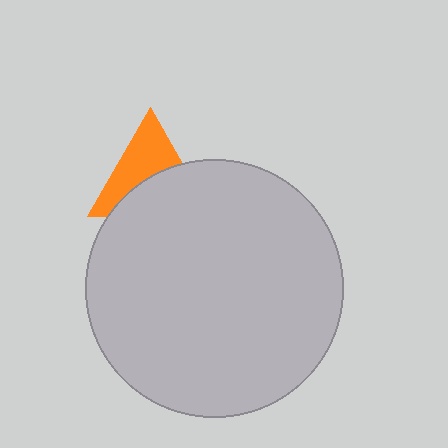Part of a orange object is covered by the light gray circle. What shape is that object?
It is a triangle.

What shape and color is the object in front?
The object in front is a light gray circle.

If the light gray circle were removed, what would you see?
You would see the complete orange triangle.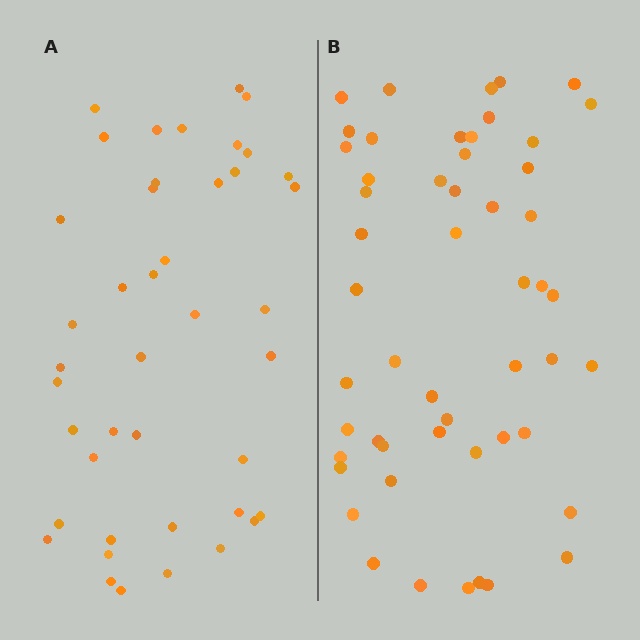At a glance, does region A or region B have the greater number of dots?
Region B (the right region) has more dots.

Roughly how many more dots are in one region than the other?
Region B has roughly 10 or so more dots than region A.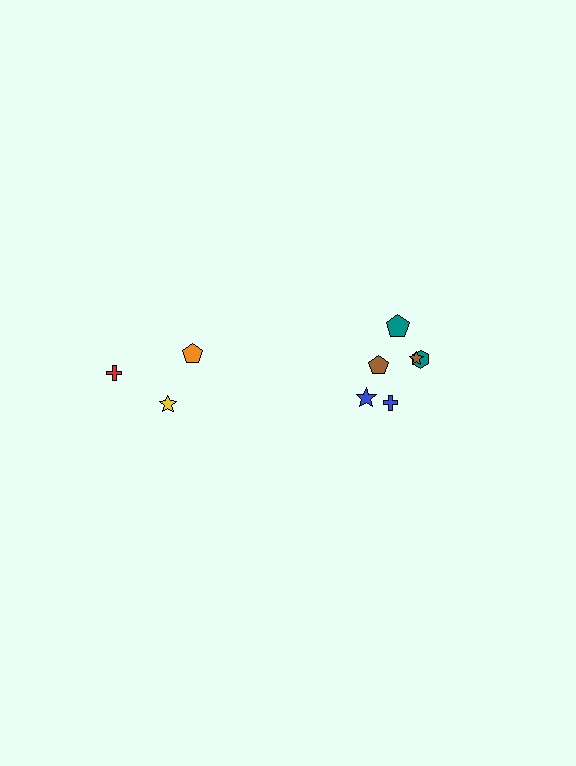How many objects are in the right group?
There are 6 objects.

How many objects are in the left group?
There are 3 objects.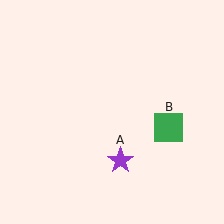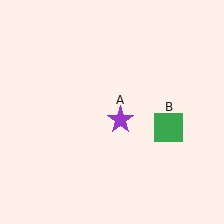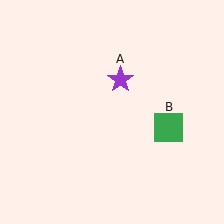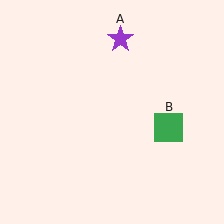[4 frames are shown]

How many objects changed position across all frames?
1 object changed position: purple star (object A).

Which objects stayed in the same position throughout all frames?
Green square (object B) remained stationary.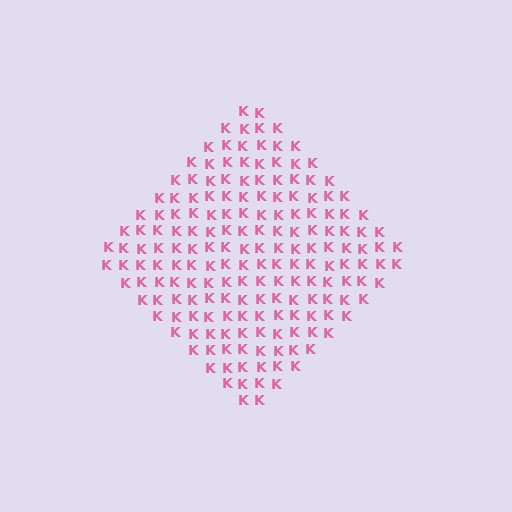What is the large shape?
The large shape is a diamond.